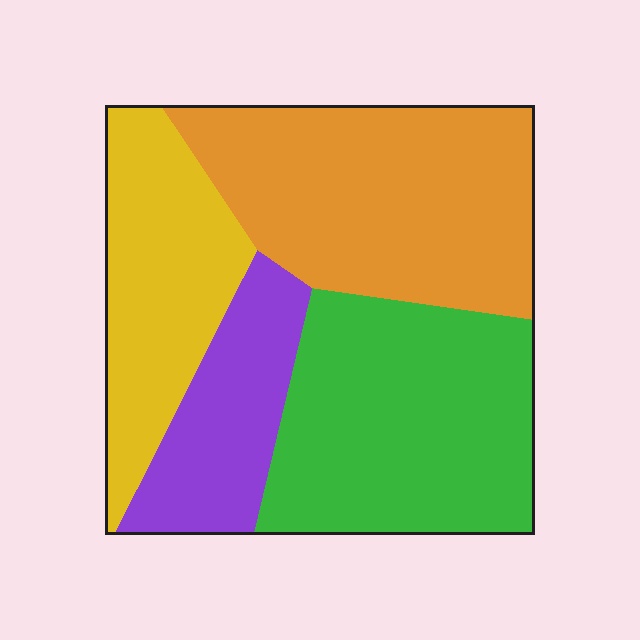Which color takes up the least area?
Purple, at roughly 15%.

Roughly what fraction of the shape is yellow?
Yellow takes up less than a quarter of the shape.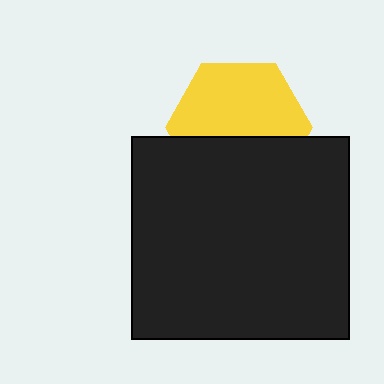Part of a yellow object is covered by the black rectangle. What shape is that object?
It is a hexagon.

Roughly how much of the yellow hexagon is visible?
About half of it is visible (roughly 58%).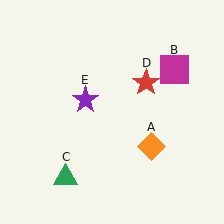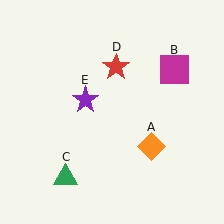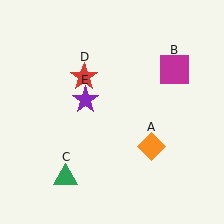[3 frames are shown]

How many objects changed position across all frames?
1 object changed position: red star (object D).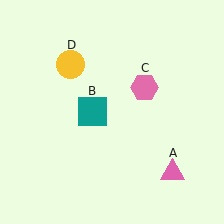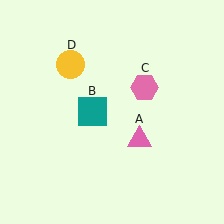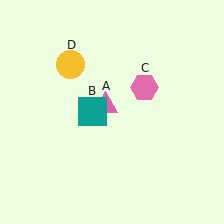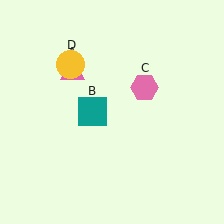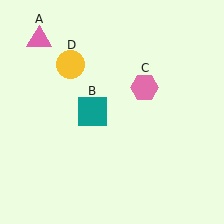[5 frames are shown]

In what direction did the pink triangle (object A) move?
The pink triangle (object A) moved up and to the left.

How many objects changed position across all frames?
1 object changed position: pink triangle (object A).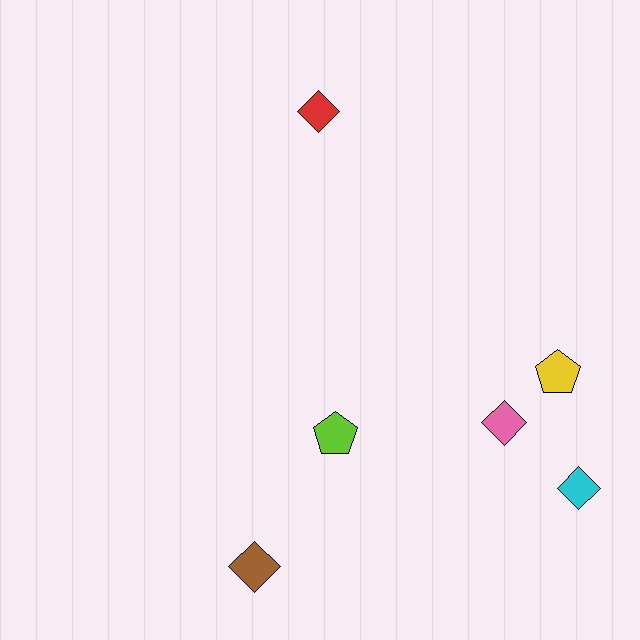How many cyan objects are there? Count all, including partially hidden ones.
There is 1 cyan object.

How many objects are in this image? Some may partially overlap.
There are 6 objects.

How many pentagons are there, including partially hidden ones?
There are 2 pentagons.